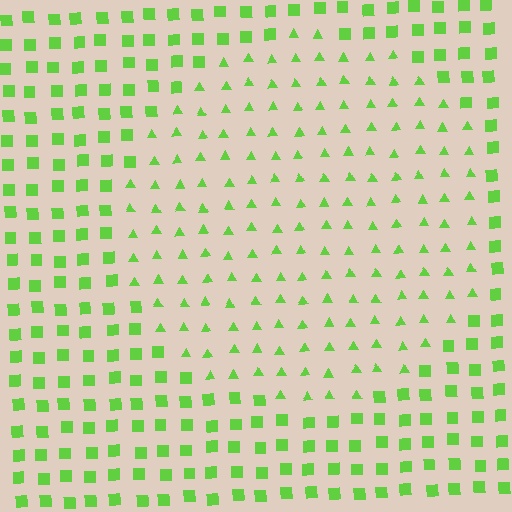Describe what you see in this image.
The image is filled with small lime elements arranged in a uniform grid. A circle-shaped region contains triangles, while the surrounding area contains squares. The boundary is defined purely by the change in element shape.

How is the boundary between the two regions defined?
The boundary is defined by a change in element shape: triangles inside vs. squares outside. All elements share the same color and spacing.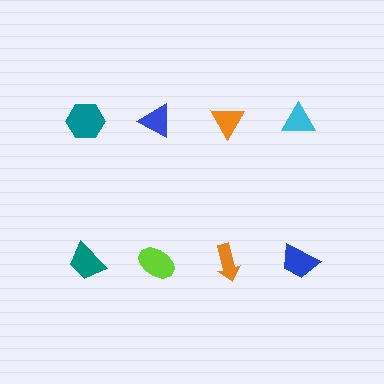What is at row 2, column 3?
An orange arrow.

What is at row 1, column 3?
An orange triangle.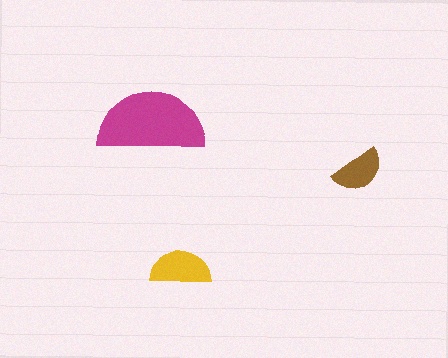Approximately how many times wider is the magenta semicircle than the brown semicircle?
About 2 times wider.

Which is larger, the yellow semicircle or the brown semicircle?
The yellow one.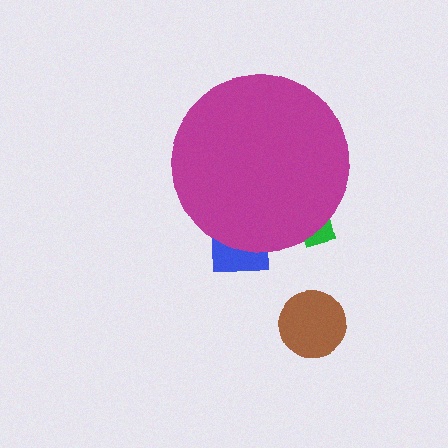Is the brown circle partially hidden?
No, the brown circle is fully visible.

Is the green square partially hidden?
Yes, the green square is partially hidden behind the magenta circle.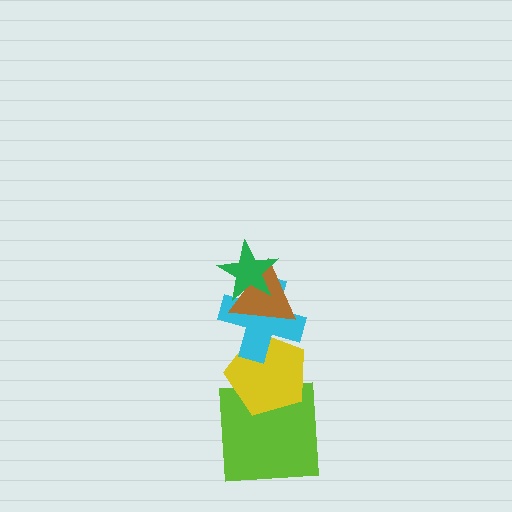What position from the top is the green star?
The green star is 1st from the top.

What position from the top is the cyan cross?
The cyan cross is 3rd from the top.